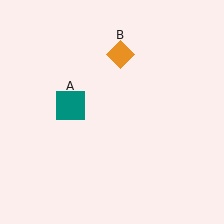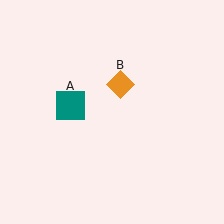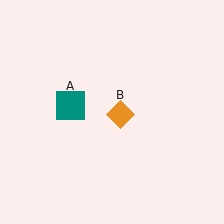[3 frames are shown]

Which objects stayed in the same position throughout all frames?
Teal square (object A) remained stationary.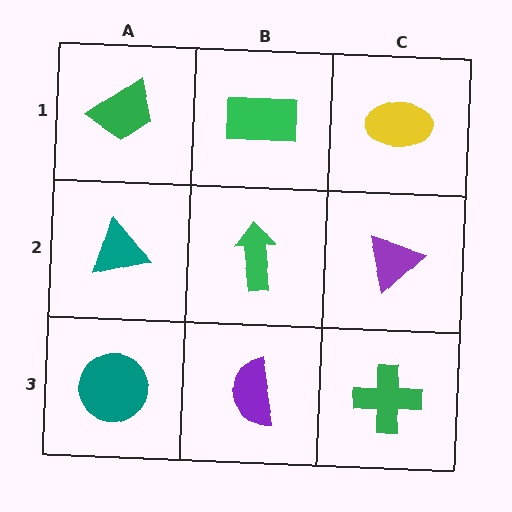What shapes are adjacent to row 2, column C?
A yellow ellipse (row 1, column C), a green cross (row 3, column C), a green arrow (row 2, column B).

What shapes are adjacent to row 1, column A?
A teal triangle (row 2, column A), a green rectangle (row 1, column B).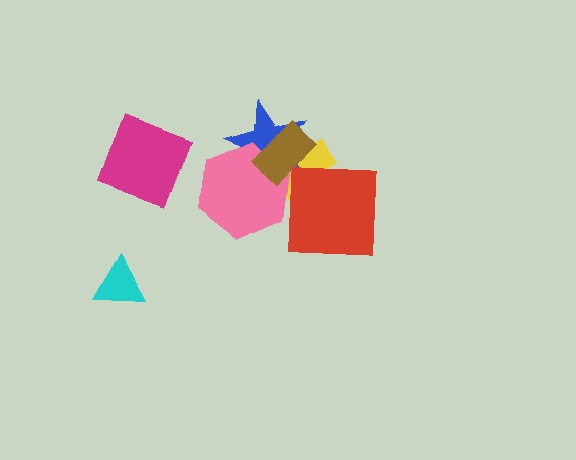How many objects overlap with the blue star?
3 objects overlap with the blue star.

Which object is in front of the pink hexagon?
The brown rectangle is in front of the pink hexagon.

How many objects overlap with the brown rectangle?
3 objects overlap with the brown rectangle.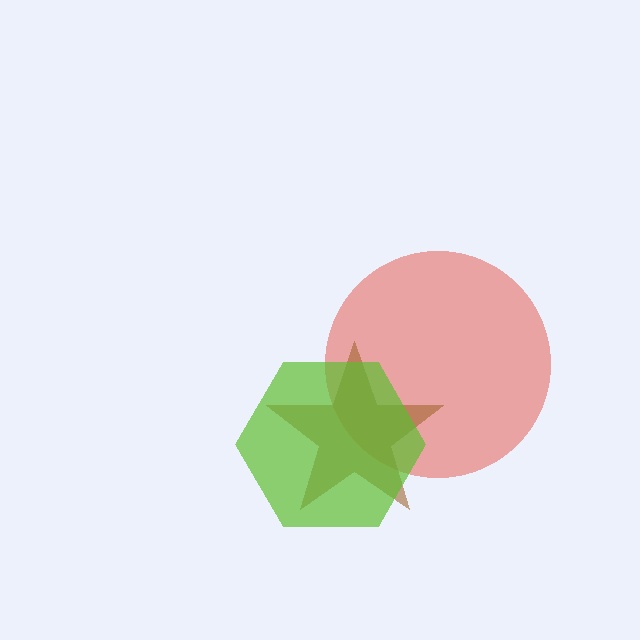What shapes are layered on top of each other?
The layered shapes are: a red circle, a brown star, a lime hexagon.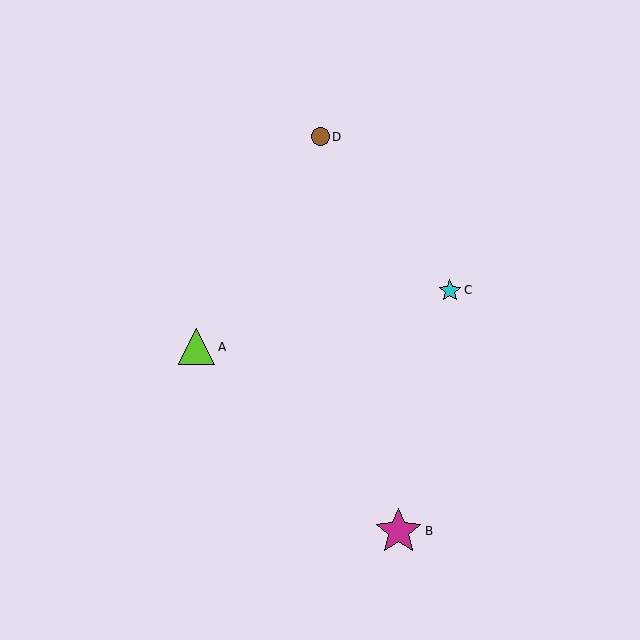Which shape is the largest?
The magenta star (labeled B) is the largest.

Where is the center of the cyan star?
The center of the cyan star is at (450, 291).